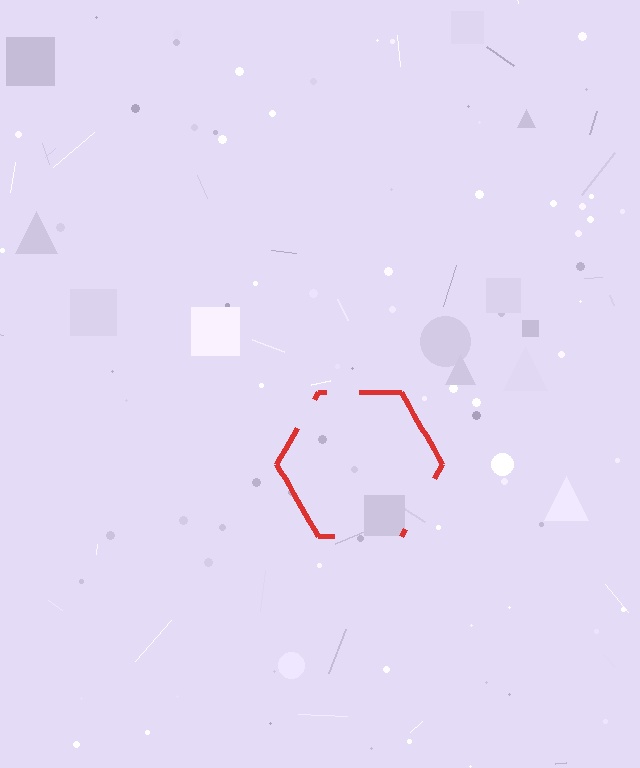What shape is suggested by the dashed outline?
The dashed outline suggests a hexagon.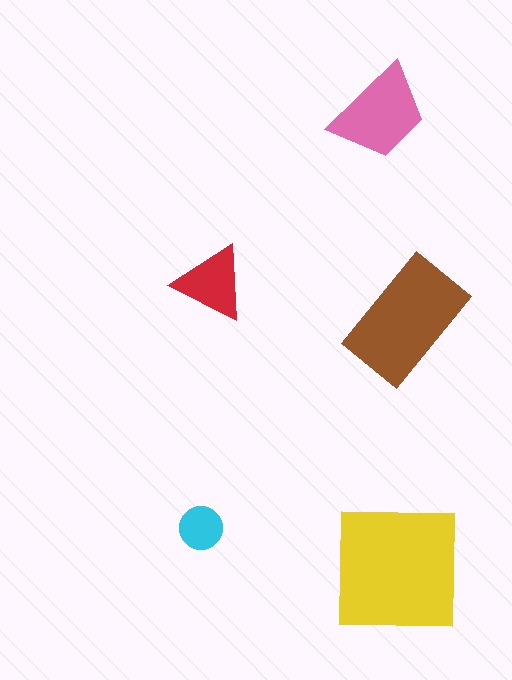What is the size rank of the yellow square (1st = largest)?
1st.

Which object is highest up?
The pink trapezoid is topmost.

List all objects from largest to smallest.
The yellow square, the brown rectangle, the pink trapezoid, the red triangle, the cyan circle.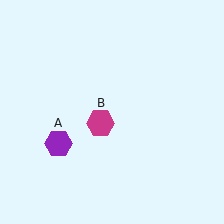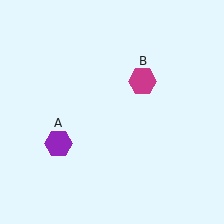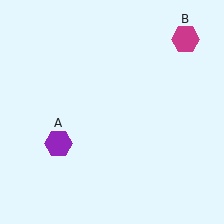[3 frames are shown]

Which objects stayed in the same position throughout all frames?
Purple hexagon (object A) remained stationary.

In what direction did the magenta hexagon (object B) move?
The magenta hexagon (object B) moved up and to the right.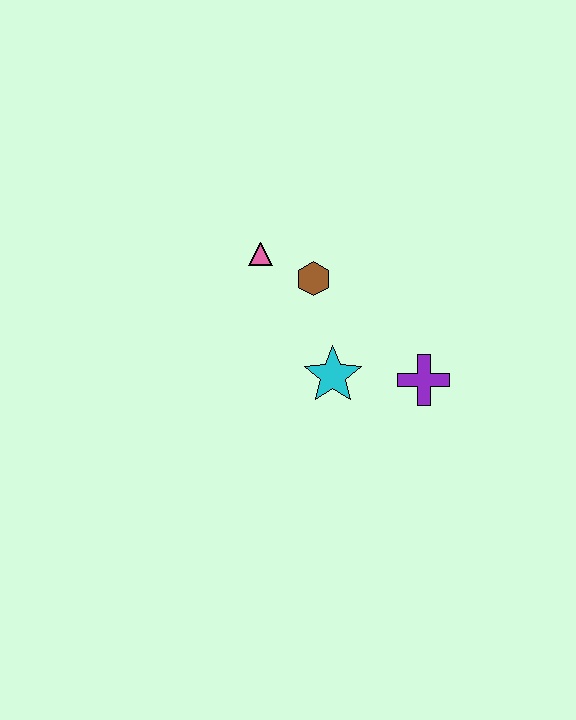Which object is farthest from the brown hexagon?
The purple cross is farthest from the brown hexagon.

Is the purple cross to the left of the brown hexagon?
No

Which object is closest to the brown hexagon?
The pink triangle is closest to the brown hexagon.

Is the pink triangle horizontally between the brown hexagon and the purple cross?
No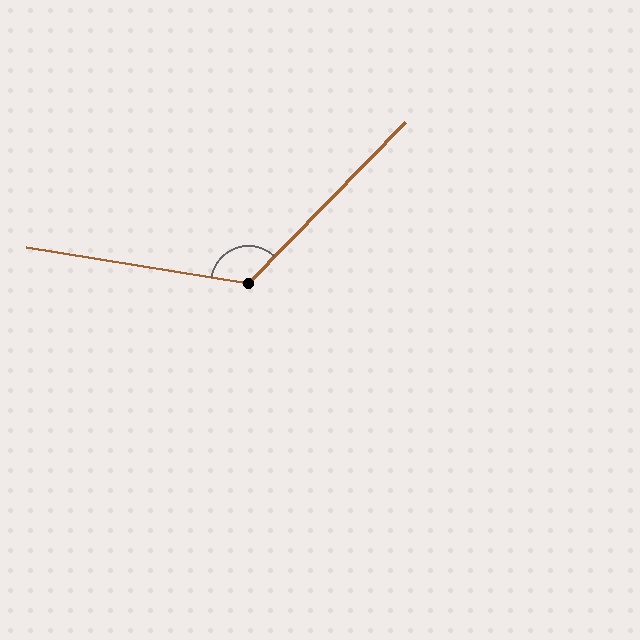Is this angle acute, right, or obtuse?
It is obtuse.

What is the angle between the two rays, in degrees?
Approximately 125 degrees.